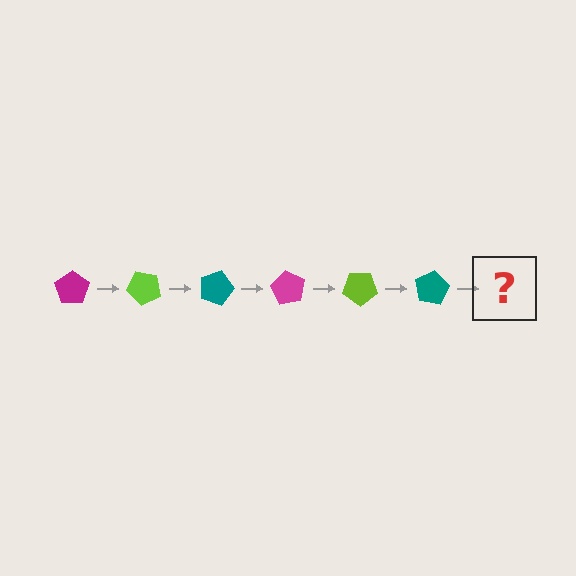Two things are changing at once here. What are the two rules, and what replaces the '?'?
The two rules are that it rotates 45 degrees each step and the color cycles through magenta, lime, and teal. The '?' should be a magenta pentagon, rotated 270 degrees from the start.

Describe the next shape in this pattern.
It should be a magenta pentagon, rotated 270 degrees from the start.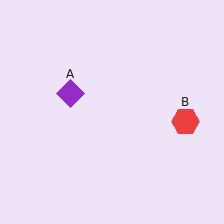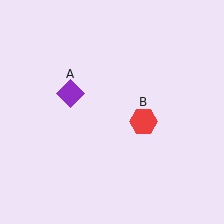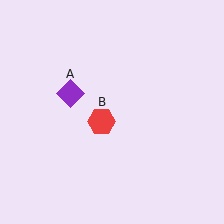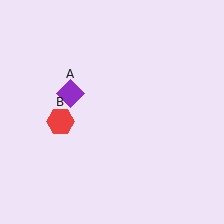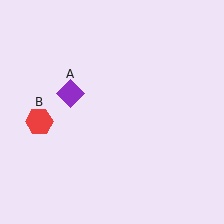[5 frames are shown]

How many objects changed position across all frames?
1 object changed position: red hexagon (object B).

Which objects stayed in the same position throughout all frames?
Purple diamond (object A) remained stationary.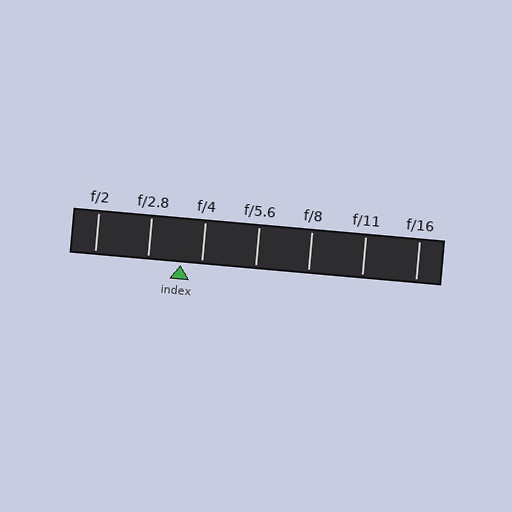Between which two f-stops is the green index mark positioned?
The index mark is between f/2.8 and f/4.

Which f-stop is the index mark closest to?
The index mark is closest to f/4.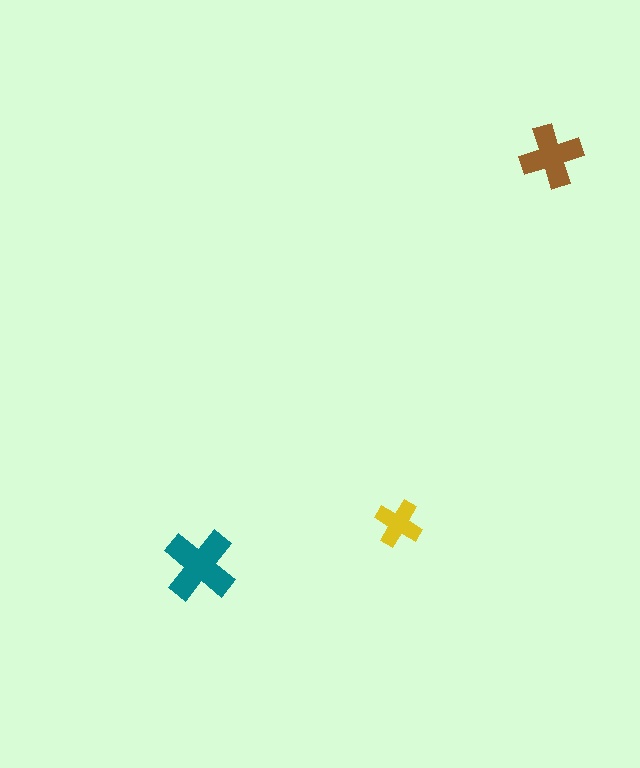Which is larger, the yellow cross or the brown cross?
The brown one.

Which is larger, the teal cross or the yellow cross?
The teal one.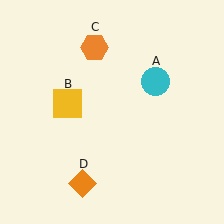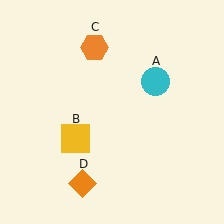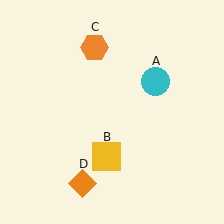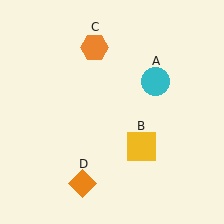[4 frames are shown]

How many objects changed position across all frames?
1 object changed position: yellow square (object B).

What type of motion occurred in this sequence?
The yellow square (object B) rotated counterclockwise around the center of the scene.